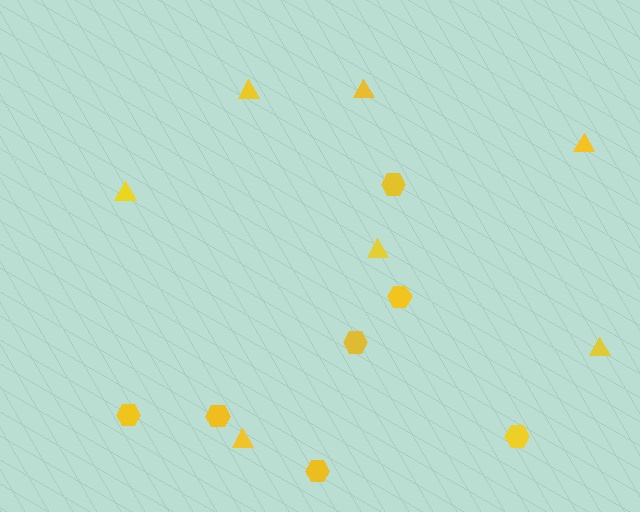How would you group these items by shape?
There are 2 groups: one group of hexagons (7) and one group of triangles (7).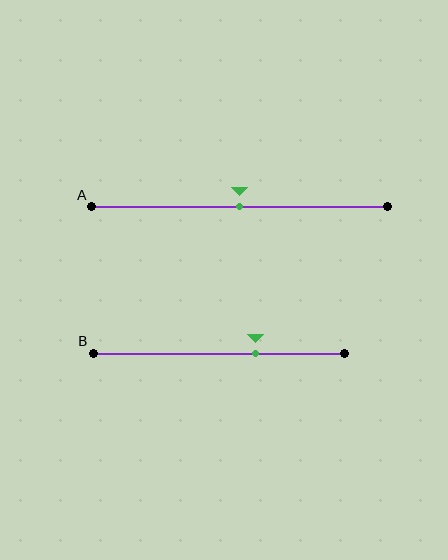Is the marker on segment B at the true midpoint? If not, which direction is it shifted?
No, the marker on segment B is shifted to the right by about 15% of the segment length.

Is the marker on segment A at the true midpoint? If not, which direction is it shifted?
Yes, the marker on segment A is at the true midpoint.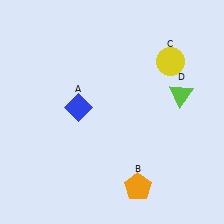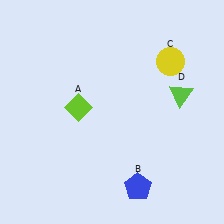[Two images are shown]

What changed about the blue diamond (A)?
In Image 1, A is blue. In Image 2, it changed to lime.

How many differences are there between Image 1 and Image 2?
There are 2 differences between the two images.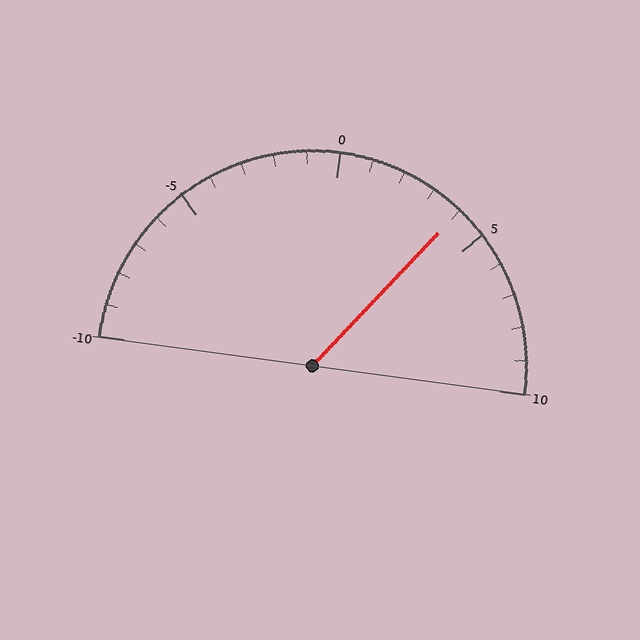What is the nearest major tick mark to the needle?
The nearest major tick mark is 5.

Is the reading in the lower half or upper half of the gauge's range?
The reading is in the upper half of the range (-10 to 10).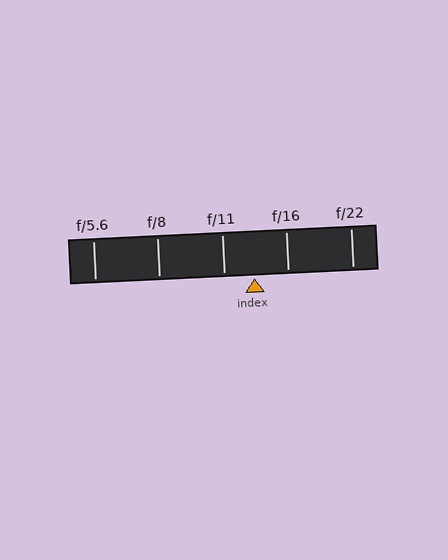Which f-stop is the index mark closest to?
The index mark is closest to f/11.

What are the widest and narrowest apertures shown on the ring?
The widest aperture shown is f/5.6 and the narrowest is f/22.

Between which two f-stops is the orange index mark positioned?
The index mark is between f/11 and f/16.